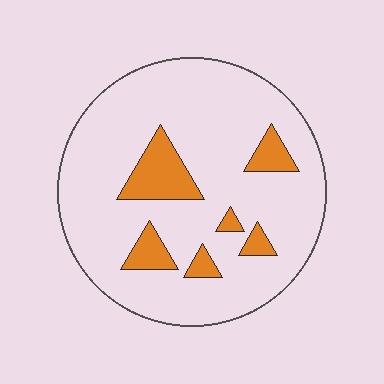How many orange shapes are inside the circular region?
6.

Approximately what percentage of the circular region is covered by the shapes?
Approximately 15%.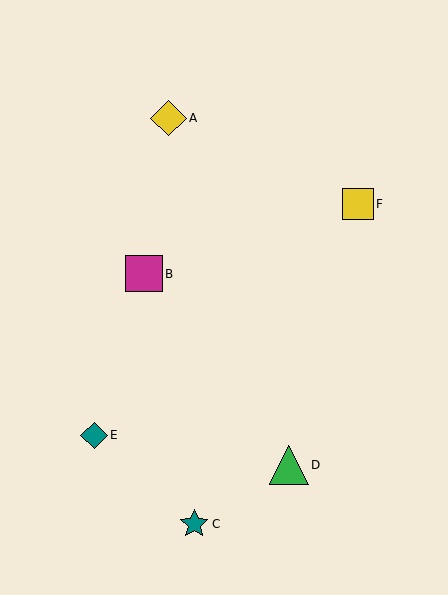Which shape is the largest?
The green triangle (labeled D) is the largest.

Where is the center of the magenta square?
The center of the magenta square is at (144, 274).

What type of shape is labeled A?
Shape A is a yellow diamond.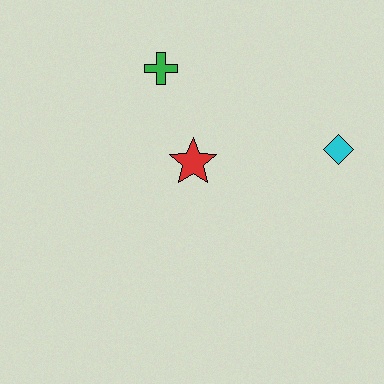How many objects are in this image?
There are 3 objects.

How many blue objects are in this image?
There are no blue objects.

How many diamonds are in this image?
There is 1 diamond.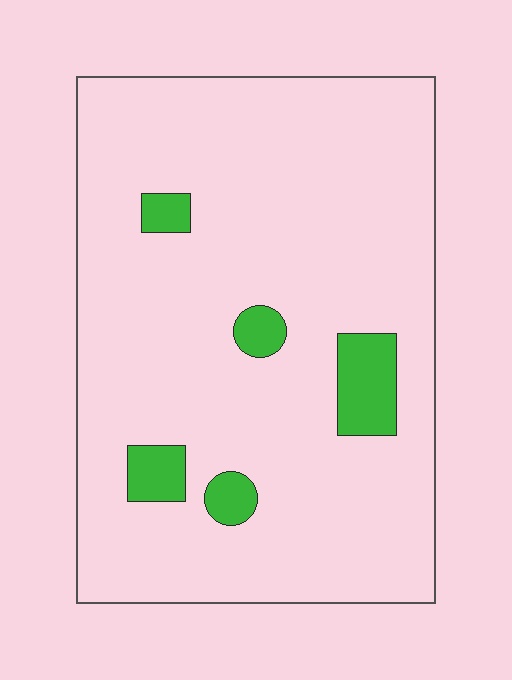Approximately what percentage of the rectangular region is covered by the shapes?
Approximately 10%.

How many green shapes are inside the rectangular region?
5.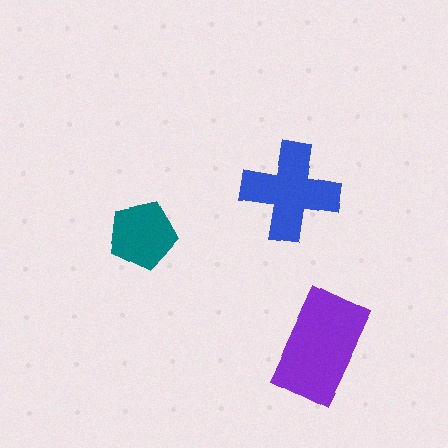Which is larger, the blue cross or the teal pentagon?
The blue cross.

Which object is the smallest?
The teal pentagon.